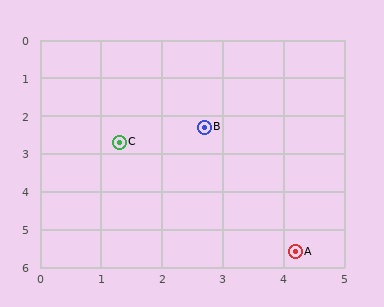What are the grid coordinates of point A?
Point A is at approximately (4.2, 5.6).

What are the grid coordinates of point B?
Point B is at approximately (2.7, 2.3).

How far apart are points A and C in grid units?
Points A and C are about 4.1 grid units apart.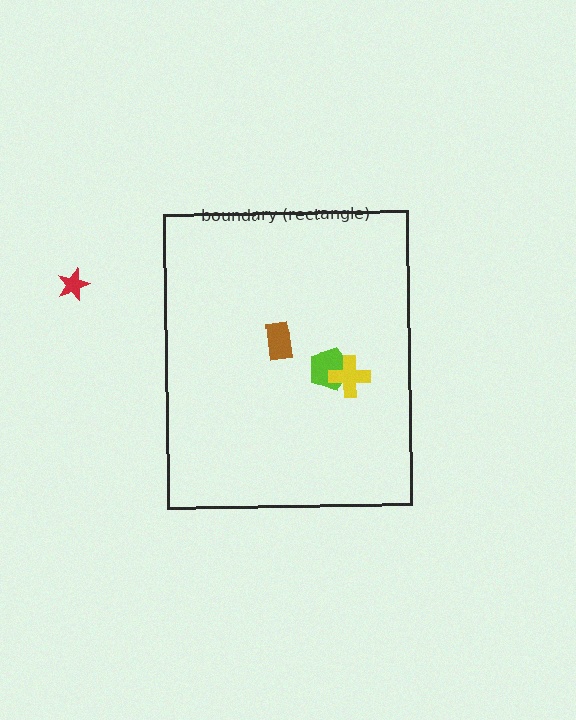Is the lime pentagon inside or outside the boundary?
Inside.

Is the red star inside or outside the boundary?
Outside.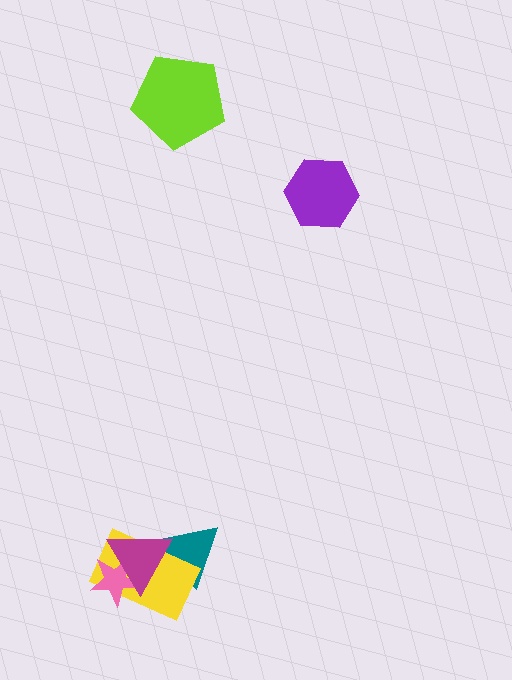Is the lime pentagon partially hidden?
No, no other shape covers it.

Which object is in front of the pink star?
The magenta triangle is in front of the pink star.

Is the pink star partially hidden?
Yes, it is partially covered by another shape.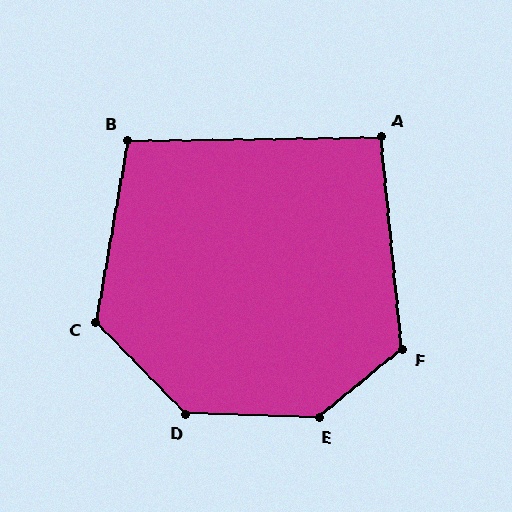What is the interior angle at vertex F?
Approximately 124 degrees (obtuse).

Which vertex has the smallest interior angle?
A, at approximately 95 degrees.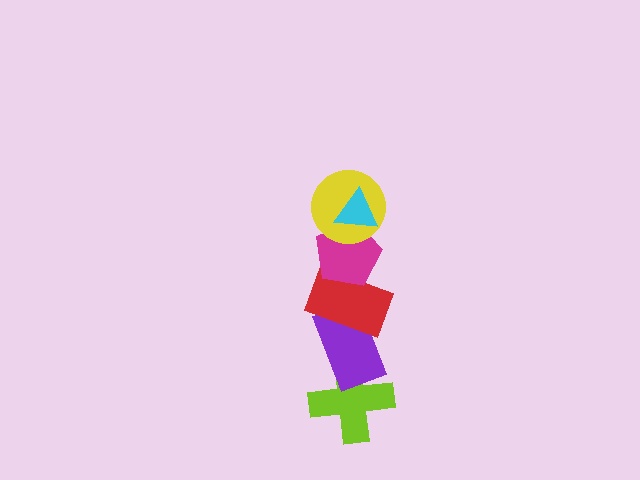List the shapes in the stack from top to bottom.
From top to bottom: the cyan triangle, the yellow circle, the magenta pentagon, the red rectangle, the purple rectangle, the lime cross.